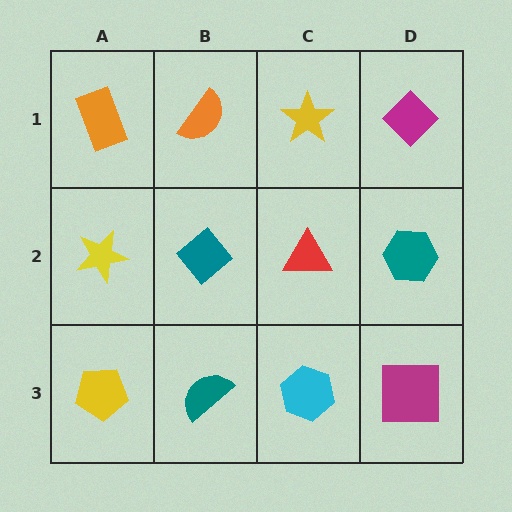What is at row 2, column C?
A red triangle.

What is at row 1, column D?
A magenta diamond.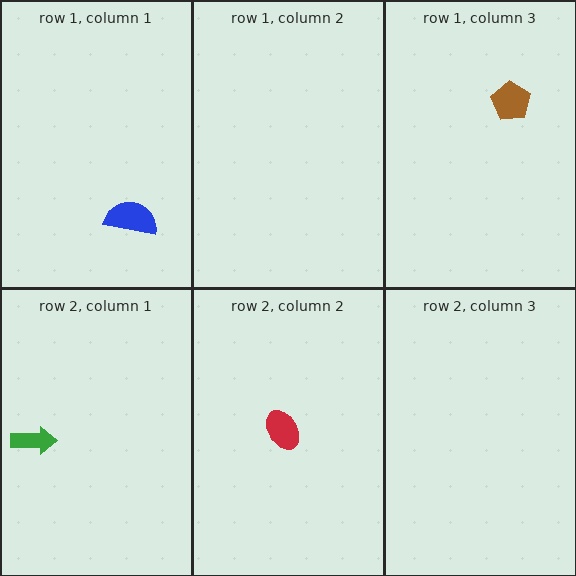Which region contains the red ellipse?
The row 2, column 2 region.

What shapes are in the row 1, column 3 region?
The brown pentagon.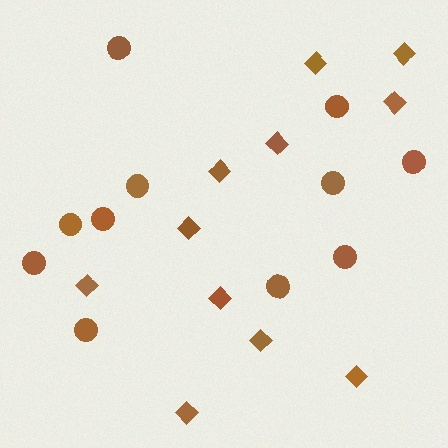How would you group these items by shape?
There are 2 groups: one group of circles (11) and one group of diamonds (11).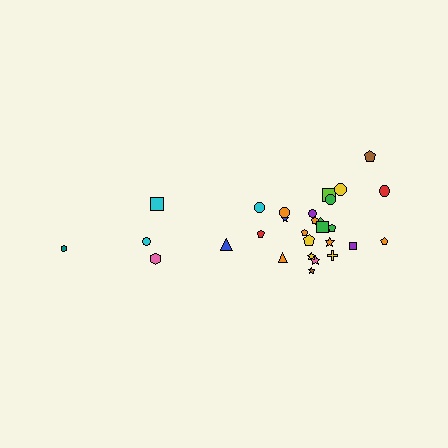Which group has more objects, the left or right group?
The right group.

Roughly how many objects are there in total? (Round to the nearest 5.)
Roughly 30 objects in total.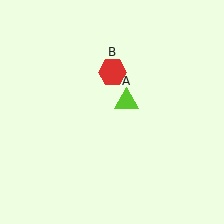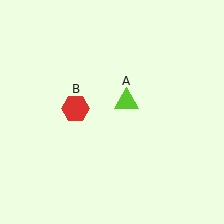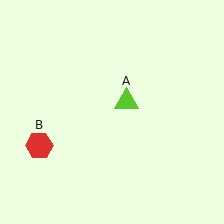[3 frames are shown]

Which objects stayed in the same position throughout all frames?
Lime triangle (object A) remained stationary.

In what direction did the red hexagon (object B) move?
The red hexagon (object B) moved down and to the left.